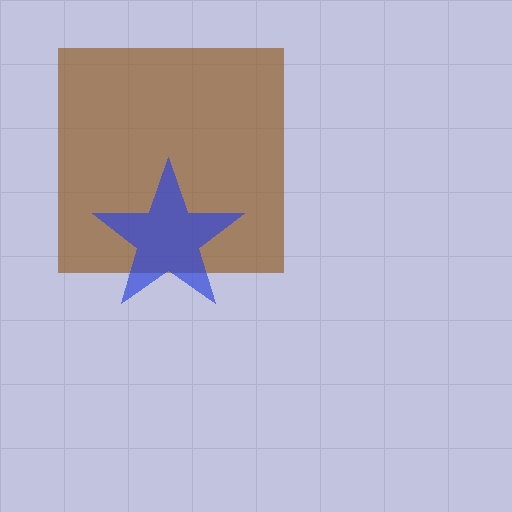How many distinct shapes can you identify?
There are 2 distinct shapes: a brown square, a blue star.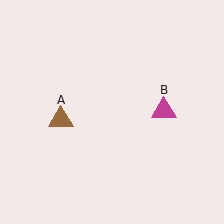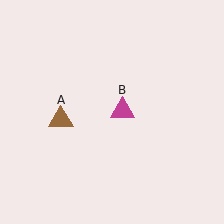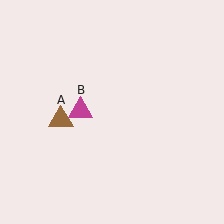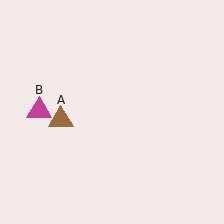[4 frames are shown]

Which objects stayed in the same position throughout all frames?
Brown triangle (object A) remained stationary.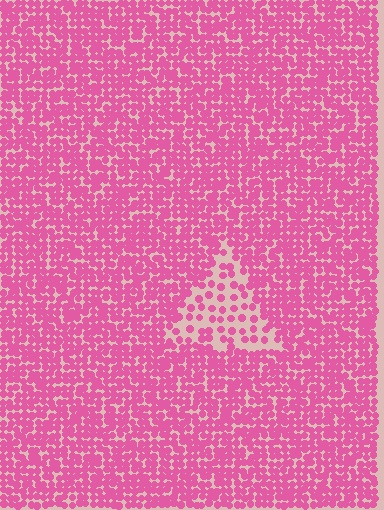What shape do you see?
I see a triangle.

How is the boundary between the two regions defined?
The boundary is defined by a change in element density (approximately 2.5x ratio). All elements are the same color, size, and shape.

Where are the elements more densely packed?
The elements are more densely packed outside the triangle boundary.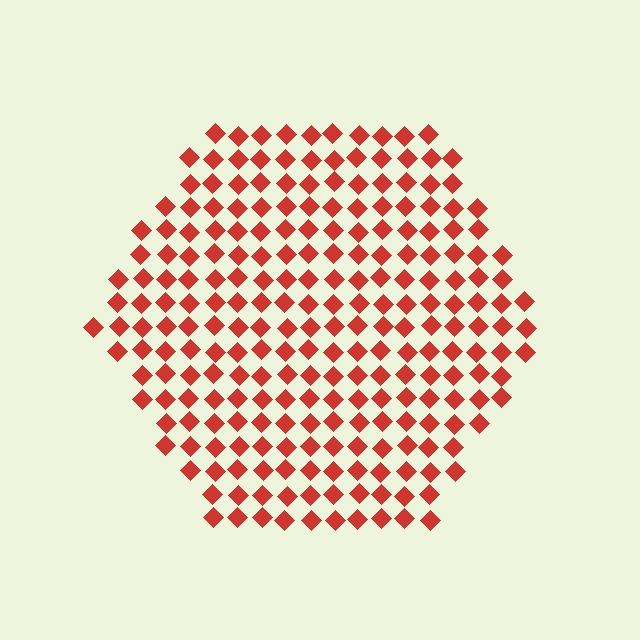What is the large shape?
The large shape is a hexagon.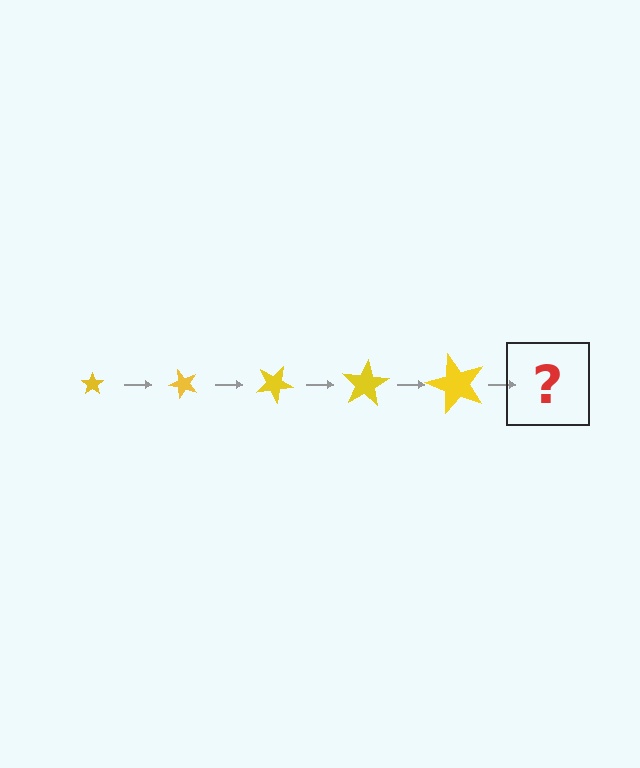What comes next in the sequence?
The next element should be a star, larger than the previous one and rotated 250 degrees from the start.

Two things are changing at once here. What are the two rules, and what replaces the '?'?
The two rules are that the star grows larger each step and it rotates 50 degrees each step. The '?' should be a star, larger than the previous one and rotated 250 degrees from the start.